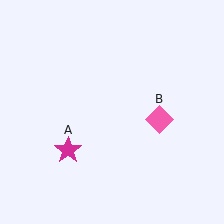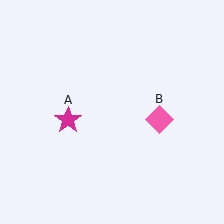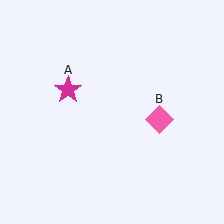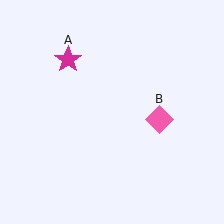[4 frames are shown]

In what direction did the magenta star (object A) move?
The magenta star (object A) moved up.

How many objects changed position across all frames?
1 object changed position: magenta star (object A).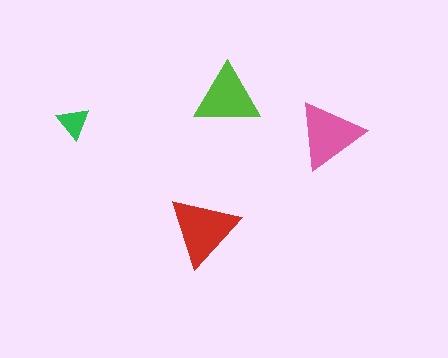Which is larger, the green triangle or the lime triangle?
The lime one.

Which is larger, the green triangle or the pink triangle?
The pink one.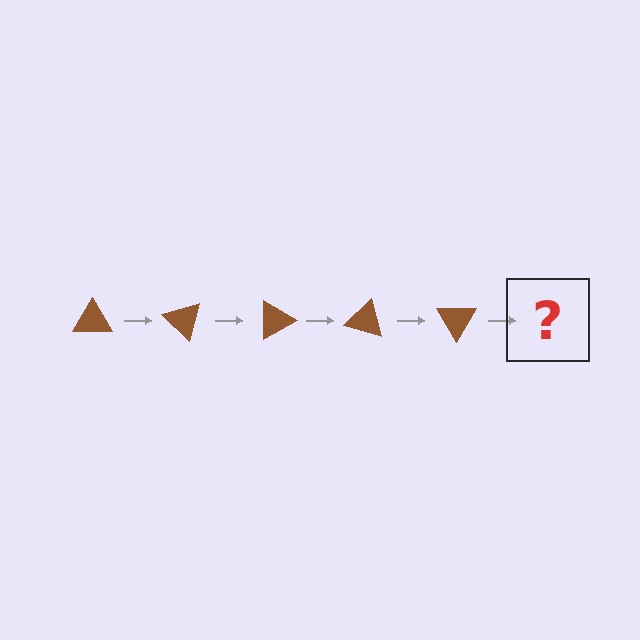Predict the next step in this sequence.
The next step is a brown triangle rotated 225 degrees.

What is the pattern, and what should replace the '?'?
The pattern is that the triangle rotates 45 degrees each step. The '?' should be a brown triangle rotated 225 degrees.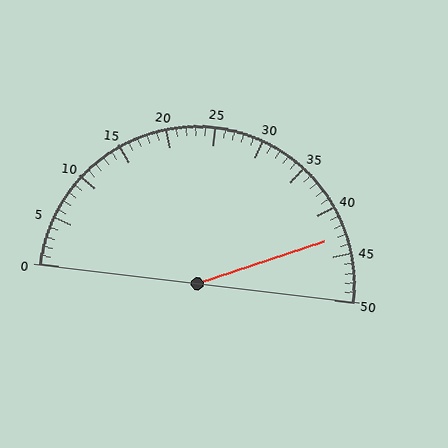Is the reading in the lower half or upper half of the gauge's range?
The reading is in the upper half of the range (0 to 50).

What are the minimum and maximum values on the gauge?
The gauge ranges from 0 to 50.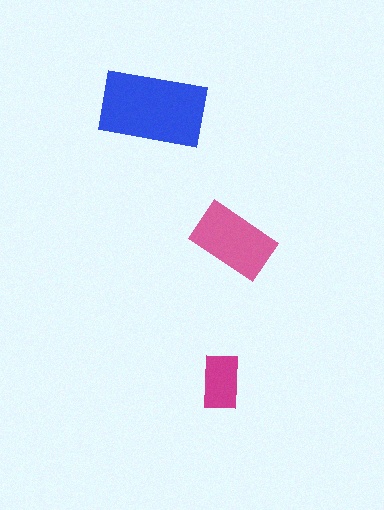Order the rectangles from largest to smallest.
the blue one, the pink one, the magenta one.